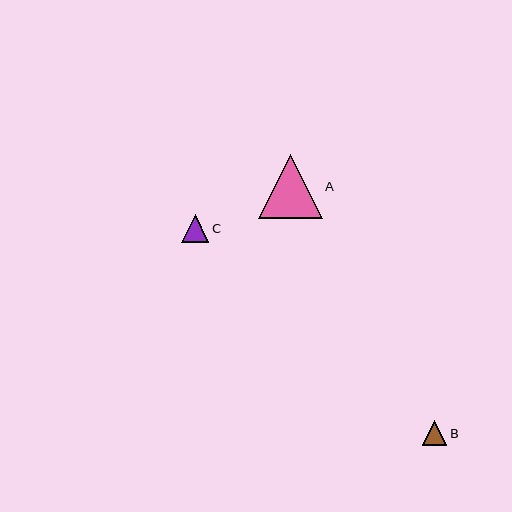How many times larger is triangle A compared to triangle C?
Triangle A is approximately 2.4 times the size of triangle C.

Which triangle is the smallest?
Triangle B is the smallest with a size of approximately 24 pixels.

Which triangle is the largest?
Triangle A is the largest with a size of approximately 64 pixels.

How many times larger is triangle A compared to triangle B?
Triangle A is approximately 2.6 times the size of triangle B.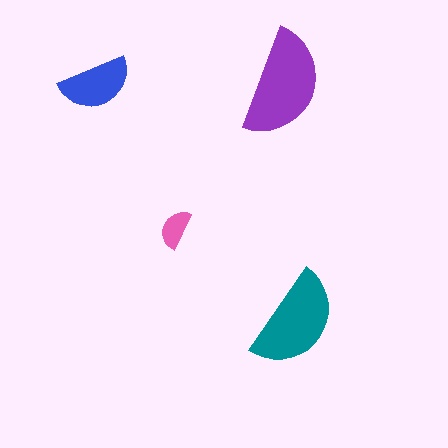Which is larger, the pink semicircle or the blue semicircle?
The blue one.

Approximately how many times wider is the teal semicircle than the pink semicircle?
About 2.5 times wider.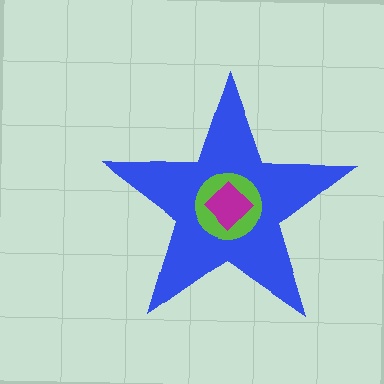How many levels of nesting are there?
3.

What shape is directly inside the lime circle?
The magenta diamond.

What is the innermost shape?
The magenta diamond.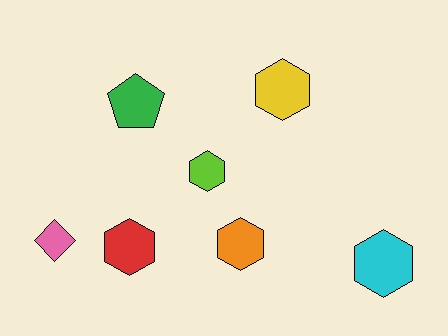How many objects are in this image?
There are 7 objects.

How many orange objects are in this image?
There is 1 orange object.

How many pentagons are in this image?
There is 1 pentagon.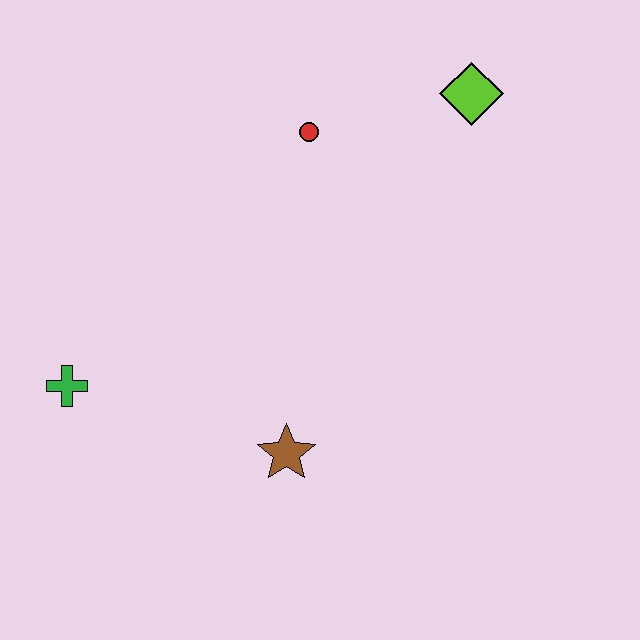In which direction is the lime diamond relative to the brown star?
The lime diamond is above the brown star.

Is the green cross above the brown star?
Yes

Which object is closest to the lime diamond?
The red circle is closest to the lime diamond.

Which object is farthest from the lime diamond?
The green cross is farthest from the lime diamond.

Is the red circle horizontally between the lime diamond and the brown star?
Yes